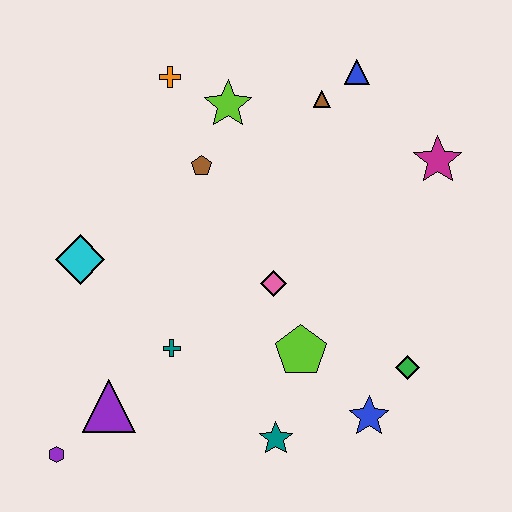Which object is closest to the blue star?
The green diamond is closest to the blue star.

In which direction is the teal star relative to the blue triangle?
The teal star is below the blue triangle.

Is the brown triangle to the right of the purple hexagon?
Yes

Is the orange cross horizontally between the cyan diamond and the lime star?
Yes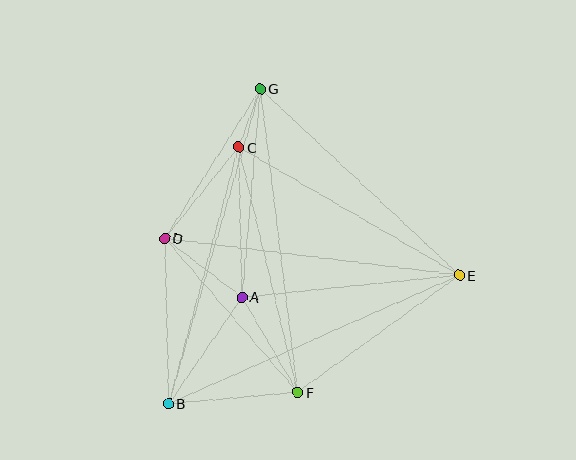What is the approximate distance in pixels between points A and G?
The distance between A and G is approximately 209 pixels.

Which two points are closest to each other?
Points C and G are closest to each other.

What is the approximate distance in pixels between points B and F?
The distance between B and F is approximately 130 pixels.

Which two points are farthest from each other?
Points B and G are farthest from each other.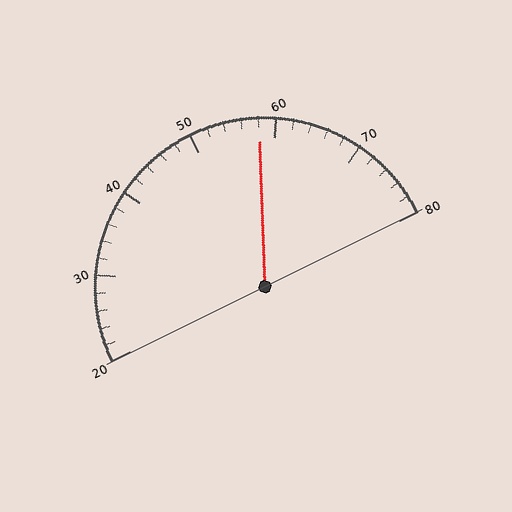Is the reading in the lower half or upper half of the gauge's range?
The reading is in the upper half of the range (20 to 80).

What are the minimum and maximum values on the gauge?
The gauge ranges from 20 to 80.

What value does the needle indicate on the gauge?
The needle indicates approximately 58.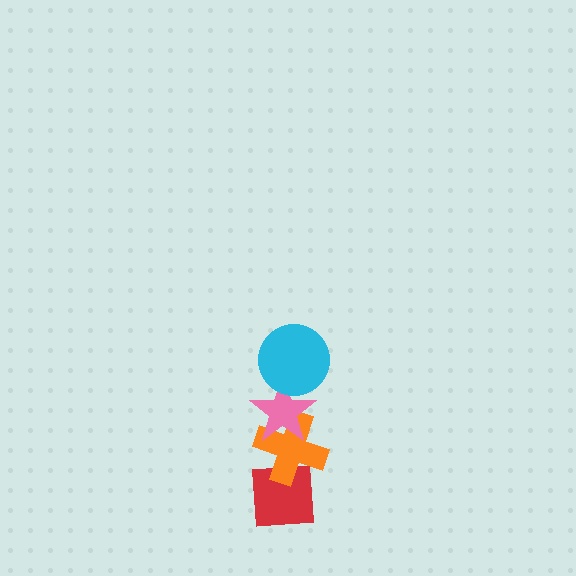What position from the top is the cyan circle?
The cyan circle is 1st from the top.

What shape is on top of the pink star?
The cyan circle is on top of the pink star.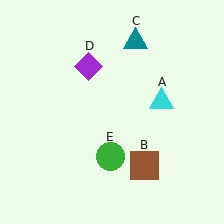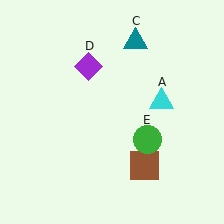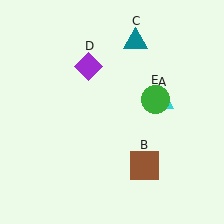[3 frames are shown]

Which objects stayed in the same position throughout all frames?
Cyan triangle (object A) and brown square (object B) and teal triangle (object C) and purple diamond (object D) remained stationary.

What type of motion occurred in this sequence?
The green circle (object E) rotated counterclockwise around the center of the scene.